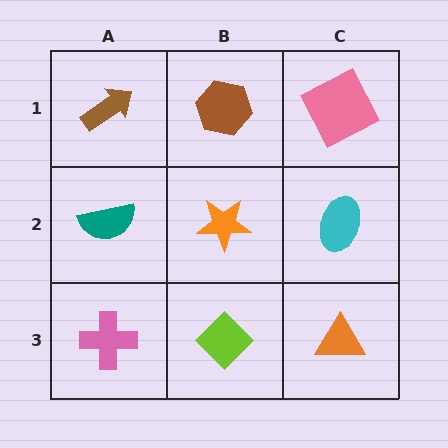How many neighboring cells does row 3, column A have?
2.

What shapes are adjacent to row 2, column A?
A brown arrow (row 1, column A), a pink cross (row 3, column A), an orange star (row 2, column B).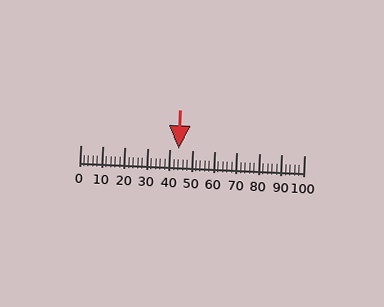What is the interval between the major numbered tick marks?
The major tick marks are spaced 10 units apart.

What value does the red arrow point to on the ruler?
The red arrow points to approximately 44.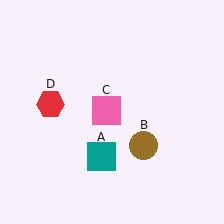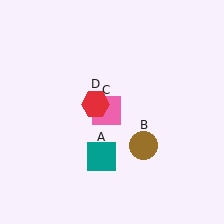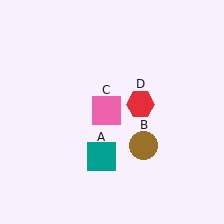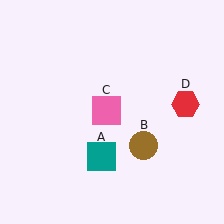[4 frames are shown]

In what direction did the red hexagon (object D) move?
The red hexagon (object D) moved right.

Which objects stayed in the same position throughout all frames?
Teal square (object A) and brown circle (object B) and pink square (object C) remained stationary.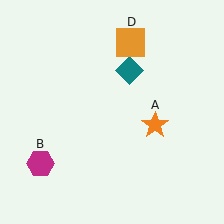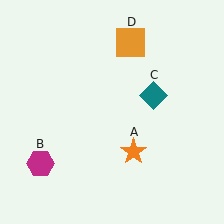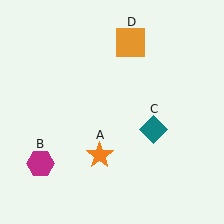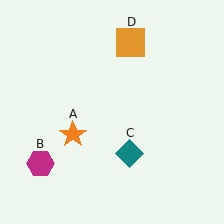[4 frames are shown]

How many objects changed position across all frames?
2 objects changed position: orange star (object A), teal diamond (object C).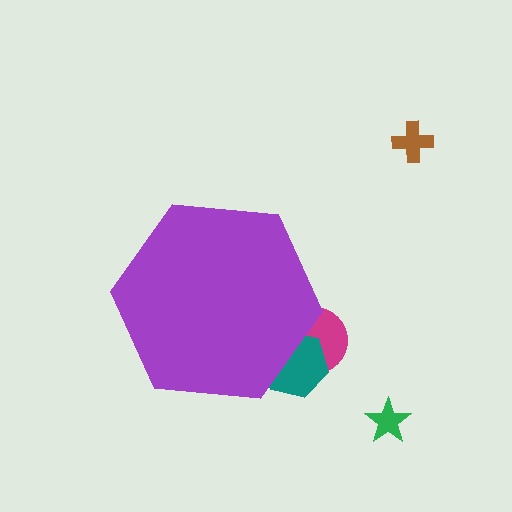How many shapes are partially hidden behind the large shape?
2 shapes are partially hidden.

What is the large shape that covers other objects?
A purple hexagon.